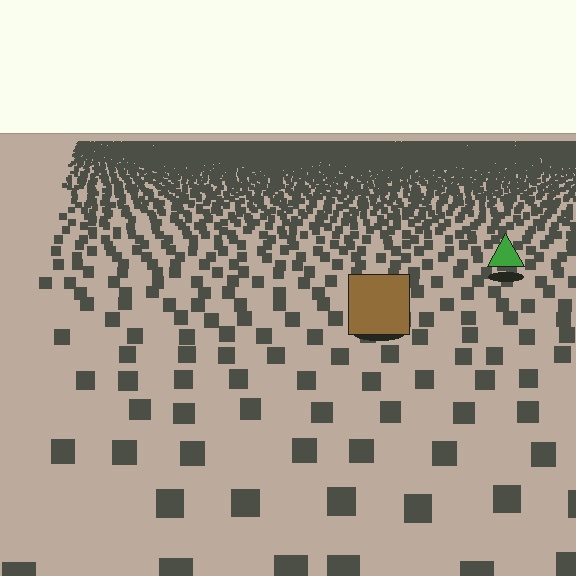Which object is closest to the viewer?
The brown square is closest. The texture marks near it are larger and more spread out.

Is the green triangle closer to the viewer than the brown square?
No. The brown square is closer — you can tell from the texture gradient: the ground texture is coarser near it.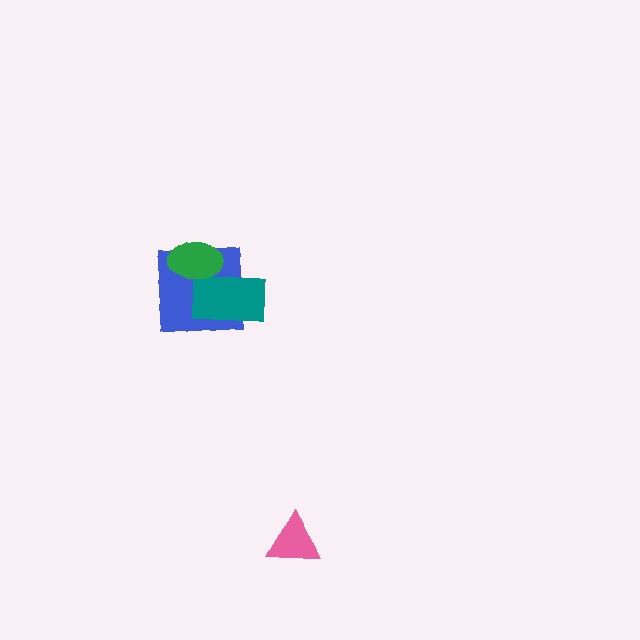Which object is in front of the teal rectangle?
The green ellipse is in front of the teal rectangle.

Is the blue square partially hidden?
Yes, it is partially covered by another shape.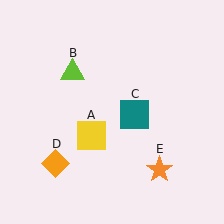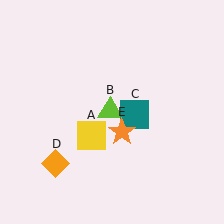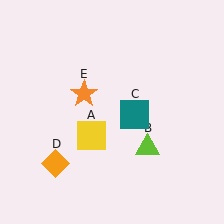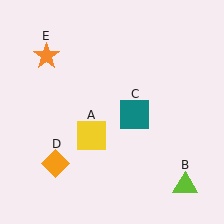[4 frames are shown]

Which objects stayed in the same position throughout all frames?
Yellow square (object A) and teal square (object C) and orange diamond (object D) remained stationary.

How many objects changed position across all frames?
2 objects changed position: lime triangle (object B), orange star (object E).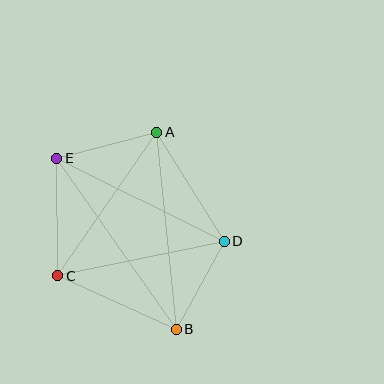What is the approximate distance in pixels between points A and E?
The distance between A and E is approximately 103 pixels.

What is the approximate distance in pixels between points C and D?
The distance between C and D is approximately 170 pixels.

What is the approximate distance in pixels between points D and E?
The distance between D and E is approximately 187 pixels.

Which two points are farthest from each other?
Points B and E are farthest from each other.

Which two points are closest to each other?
Points B and D are closest to each other.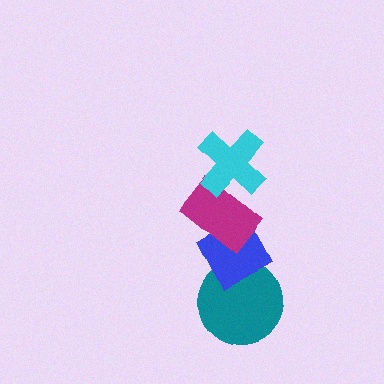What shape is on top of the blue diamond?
The magenta rectangle is on top of the blue diamond.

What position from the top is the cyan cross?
The cyan cross is 1st from the top.